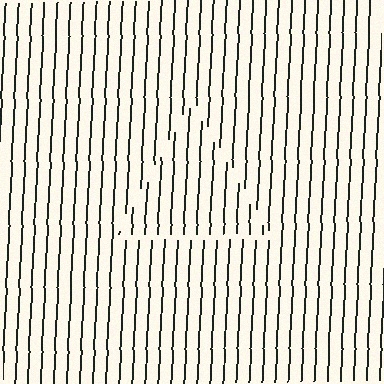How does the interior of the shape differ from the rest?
The interior of the shape contains the same grating, shifted by half a period — the contour is defined by the phase discontinuity where line-ends from the inner and outer gratings abut.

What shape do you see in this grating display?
An illusory triangle. The interior of the shape contains the same grating, shifted by half a period — the contour is defined by the phase discontinuity where line-ends from the inner and outer gratings abut.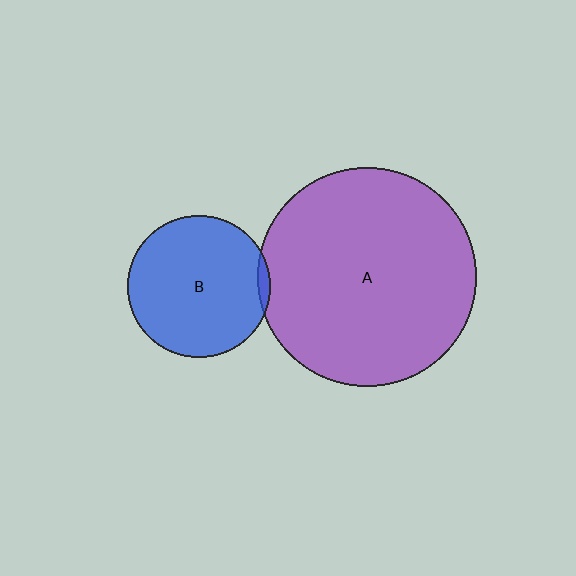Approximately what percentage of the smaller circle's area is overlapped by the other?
Approximately 5%.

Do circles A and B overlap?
Yes.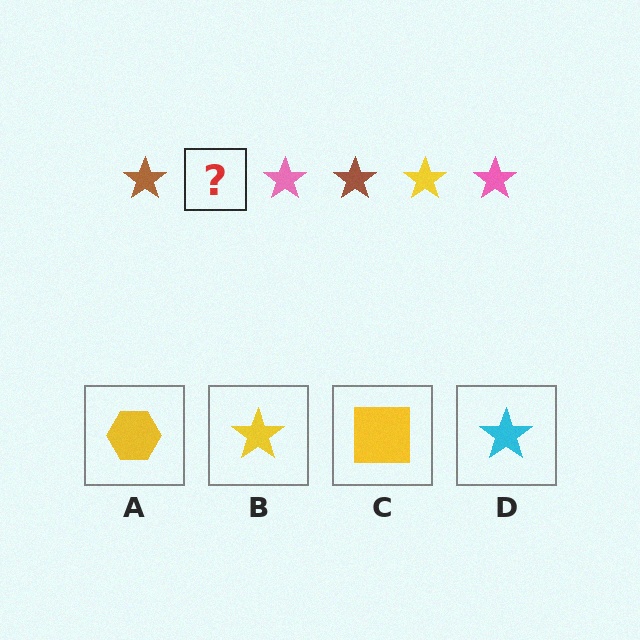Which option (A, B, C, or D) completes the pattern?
B.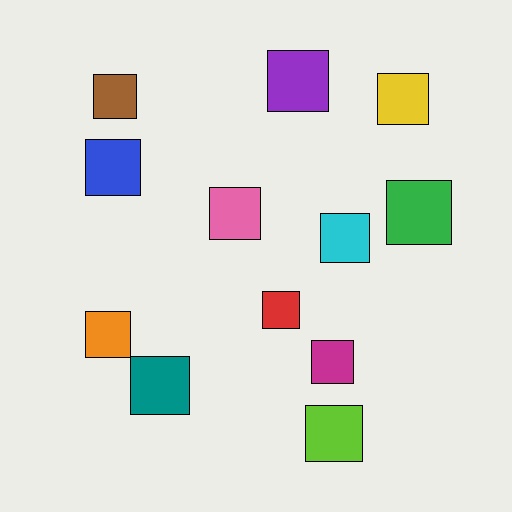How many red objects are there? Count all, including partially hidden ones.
There is 1 red object.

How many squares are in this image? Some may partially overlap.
There are 12 squares.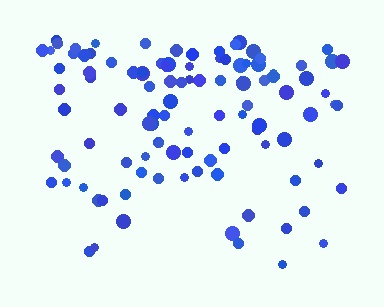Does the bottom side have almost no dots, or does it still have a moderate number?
Still a moderate number, just noticeably fewer than the top.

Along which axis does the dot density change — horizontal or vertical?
Vertical.